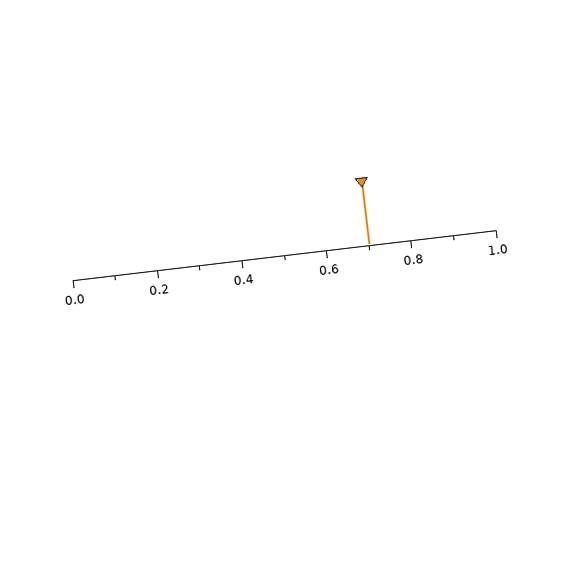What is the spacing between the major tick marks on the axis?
The major ticks are spaced 0.2 apart.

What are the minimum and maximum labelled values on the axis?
The axis runs from 0.0 to 1.0.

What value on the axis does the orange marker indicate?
The marker indicates approximately 0.7.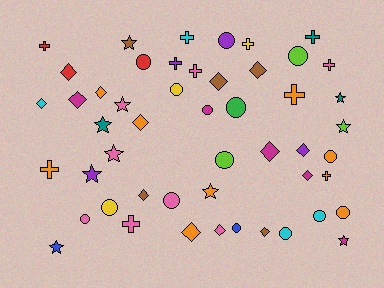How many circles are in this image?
There are 15 circles.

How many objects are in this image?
There are 50 objects.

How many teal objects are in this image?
There are 3 teal objects.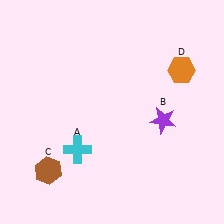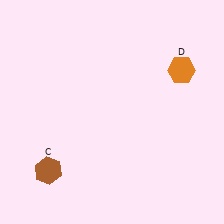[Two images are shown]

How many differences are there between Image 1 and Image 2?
There are 2 differences between the two images.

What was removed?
The purple star (B), the cyan cross (A) were removed in Image 2.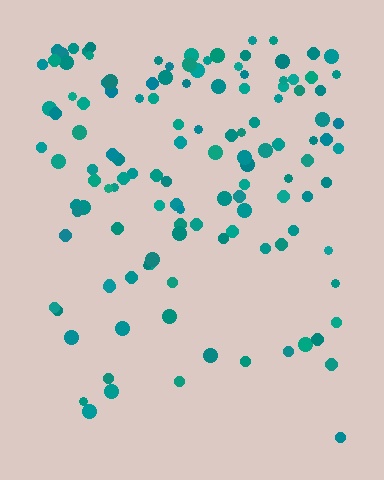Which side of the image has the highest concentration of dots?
The top.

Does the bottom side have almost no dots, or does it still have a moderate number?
Still a moderate number, just noticeably fewer than the top.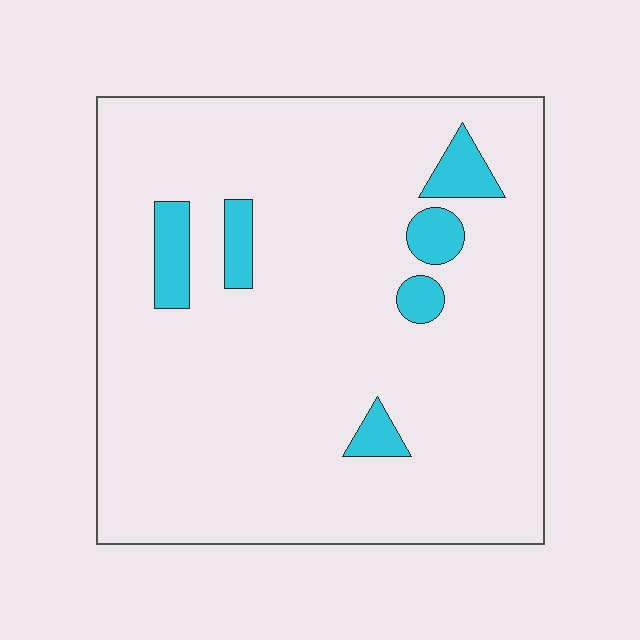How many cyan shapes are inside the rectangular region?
6.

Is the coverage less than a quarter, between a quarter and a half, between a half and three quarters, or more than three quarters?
Less than a quarter.